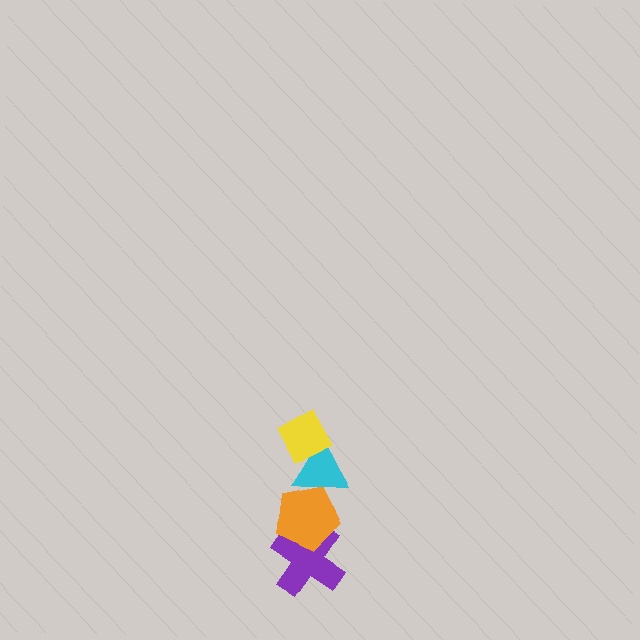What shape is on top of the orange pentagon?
The cyan triangle is on top of the orange pentagon.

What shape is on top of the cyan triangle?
The yellow diamond is on top of the cyan triangle.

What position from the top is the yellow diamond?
The yellow diamond is 1st from the top.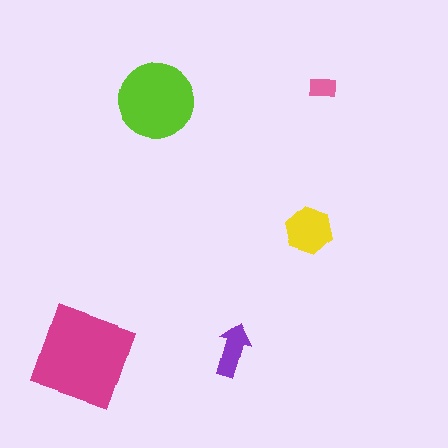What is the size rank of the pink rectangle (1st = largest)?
5th.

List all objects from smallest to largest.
The pink rectangle, the purple arrow, the yellow hexagon, the lime circle, the magenta diamond.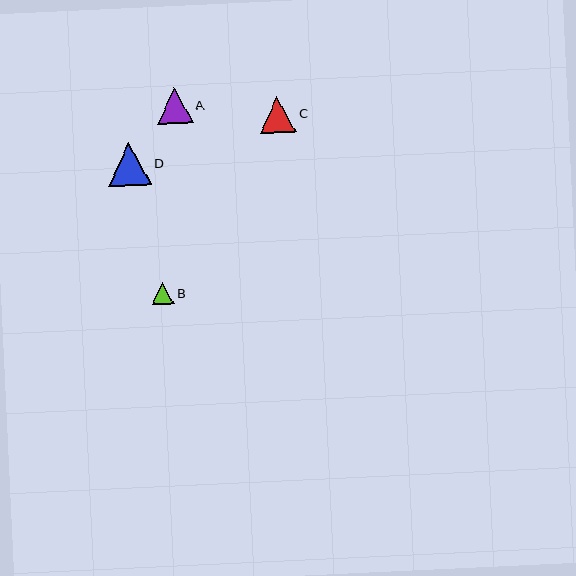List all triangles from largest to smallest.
From largest to smallest: D, A, C, B.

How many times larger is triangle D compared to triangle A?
Triangle D is approximately 1.2 times the size of triangle A.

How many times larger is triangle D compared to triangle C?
Triangle D is approximately 1.2 times the size of triangle C.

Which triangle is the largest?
Triangle D is the largest with a size of approximately 43 pixels.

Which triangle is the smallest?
Triangle B is the smallest with a size of approximately 22 pixels.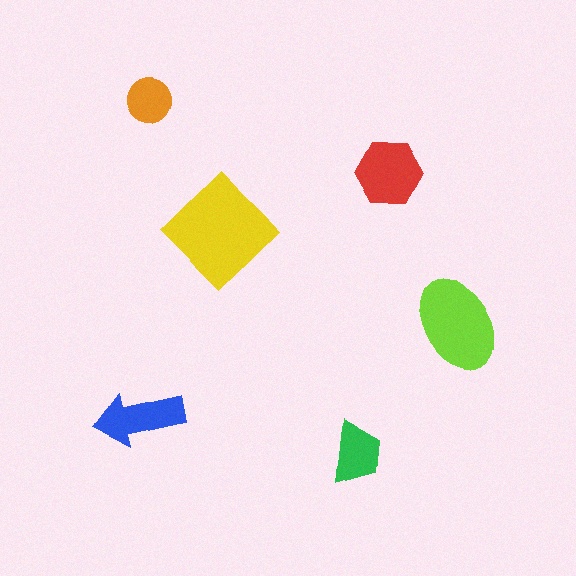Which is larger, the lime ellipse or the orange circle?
The lime ellipse.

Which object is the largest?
The yellow diamond.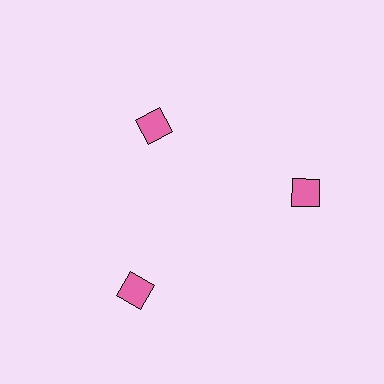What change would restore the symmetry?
The symmetry would be restored by moving it outward, back onto the ring so that all 3 squares sit at equal angles and equal distance from the center.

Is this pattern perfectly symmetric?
No. The 3 pink squares are arranged in a ring, but one element near the 11 o'clock position is pulled inward toward the center, breaking the 3-fold rotational symmetry.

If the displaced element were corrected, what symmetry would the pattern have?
It would have 3-fold rotational symmetry — the pattern would map onto itself every 120 degrees.